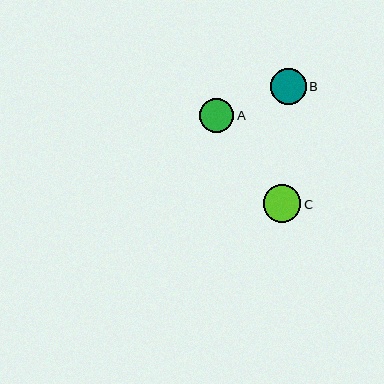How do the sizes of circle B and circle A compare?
Circle B and circle A are approximately the same size.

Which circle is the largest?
Circle C is the largest with a size of approximately 38 pixels.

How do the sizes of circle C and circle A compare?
Circle C and circle A are approximately the same size.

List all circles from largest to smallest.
From largest to smallest: C, B, A.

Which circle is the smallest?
Circle A is the smallest with a size of approximately 34 pixels.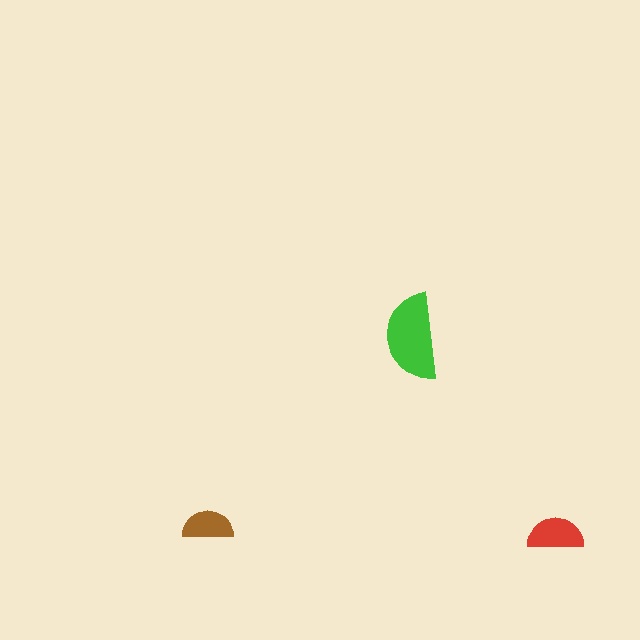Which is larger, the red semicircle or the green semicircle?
The green one.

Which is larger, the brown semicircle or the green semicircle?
The green one.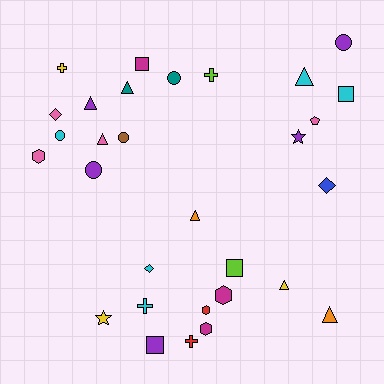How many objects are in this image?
There are 30 objects.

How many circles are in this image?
There are 5 circles.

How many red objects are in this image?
There are 2 red objects.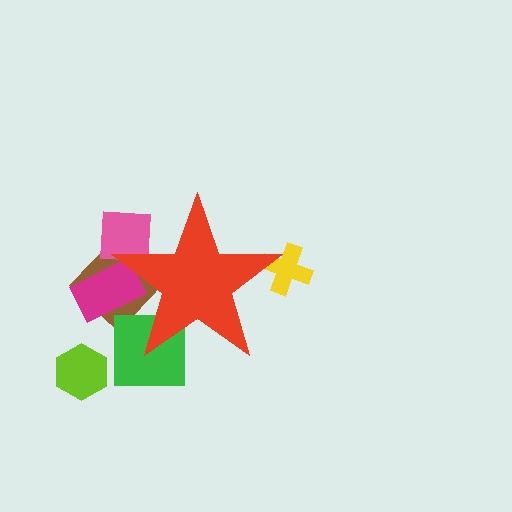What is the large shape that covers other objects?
A red star.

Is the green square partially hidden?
Yes, the green square is partially hidden behind the red star.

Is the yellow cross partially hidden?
Yes, the yellow cross is partially hidden behind the red star.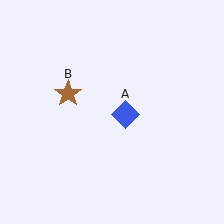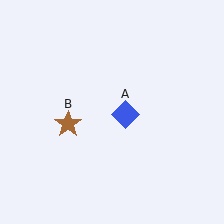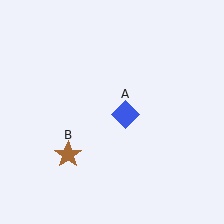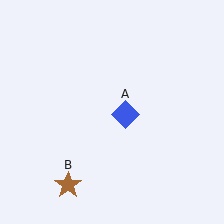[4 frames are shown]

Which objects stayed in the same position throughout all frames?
Blue diamond (object A) remained stationary.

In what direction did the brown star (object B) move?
The brown star (object B) moved down.